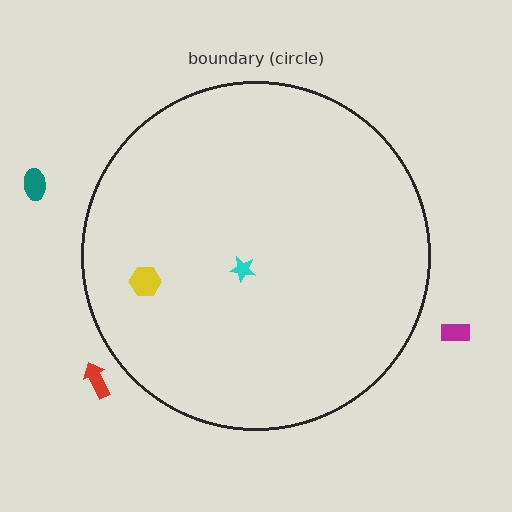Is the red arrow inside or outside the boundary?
Outside.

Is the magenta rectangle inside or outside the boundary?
Outside.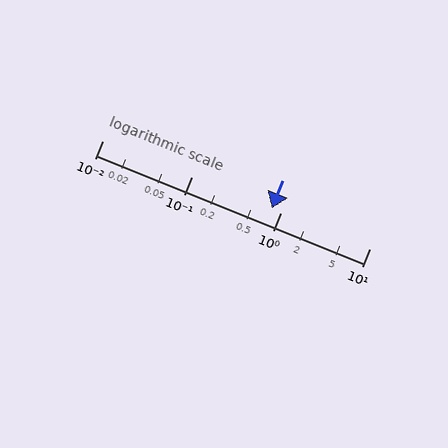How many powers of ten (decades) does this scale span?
The scale spans 3 decades, from 0.01 to 10.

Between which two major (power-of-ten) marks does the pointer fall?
The pointer is between 0.1 and 1.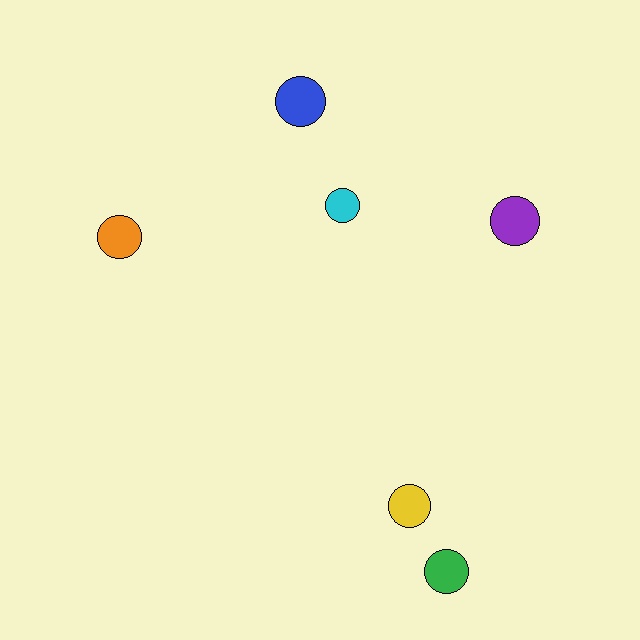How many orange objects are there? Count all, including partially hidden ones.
There is 1 orange object.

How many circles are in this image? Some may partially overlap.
There are 6 circles.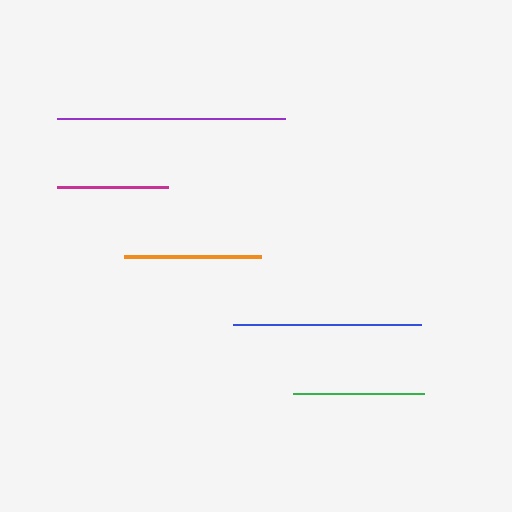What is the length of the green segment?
The green segment is approximately 132 pixels long.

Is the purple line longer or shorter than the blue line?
The purple line is longer than the blue line.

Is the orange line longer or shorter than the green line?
The orange line is longer than the green line.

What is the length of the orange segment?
The orange segment is approximately 137 pixels long.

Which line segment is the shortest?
The magenta line is the shortest at approximately 111 pixels.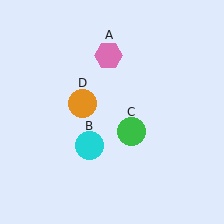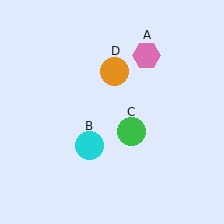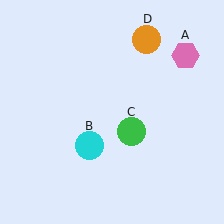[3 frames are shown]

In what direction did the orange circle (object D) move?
The orange circle (object D) moved up and to the right.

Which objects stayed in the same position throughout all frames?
Cyan circle (object B) and green circle (object C) remained stationary.